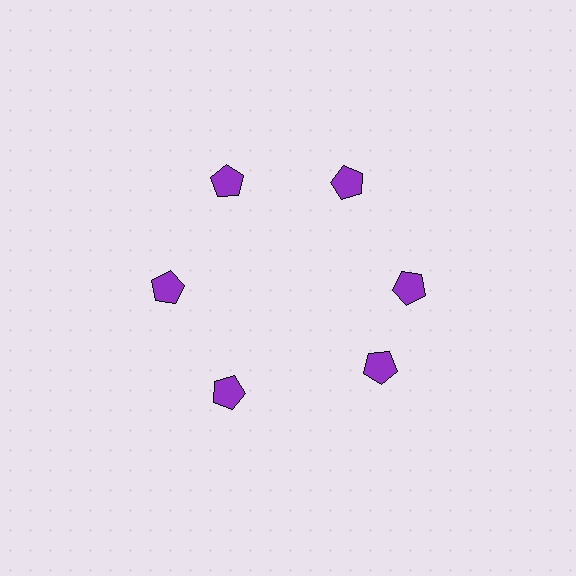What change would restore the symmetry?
The symmetry would be restored by rotating it back into even spacing with its neighbors so that all 6 pentagons sit at equal angles and equal distance from the center.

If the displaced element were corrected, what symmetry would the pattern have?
It would have 6-fold rotational symmetry — the pattern would map onto itself every 60 degrees.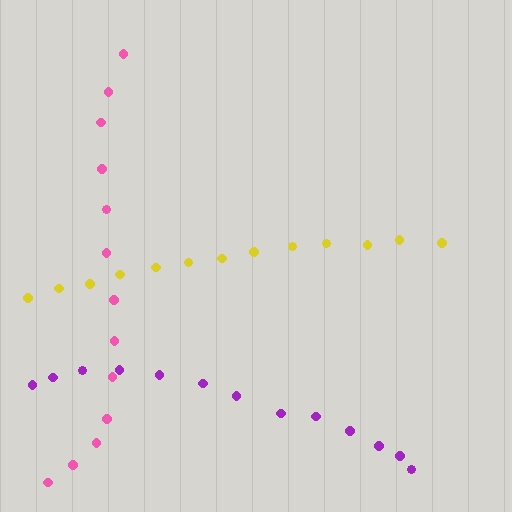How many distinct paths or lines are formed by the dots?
There are 3 distinct paths.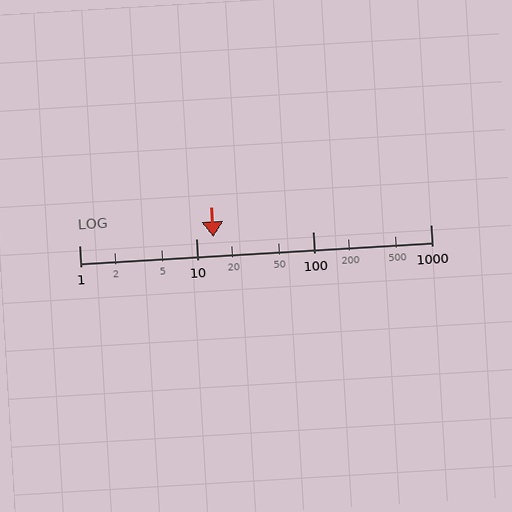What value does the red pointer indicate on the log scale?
The pointer indicates approximately 14.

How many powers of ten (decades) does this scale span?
The scale spans 3 decades, from 1 to 1000.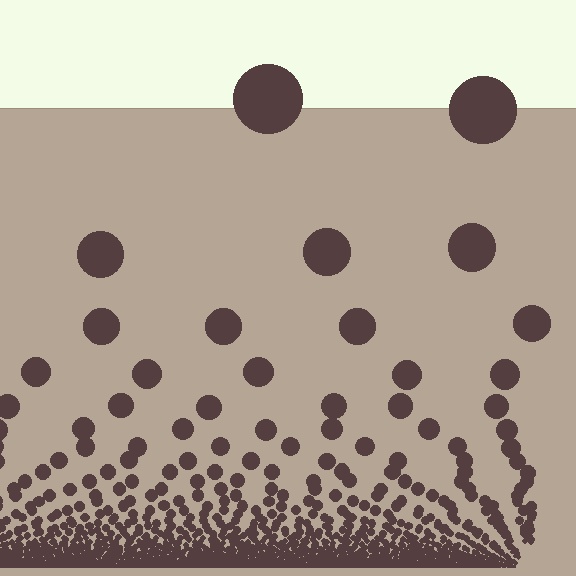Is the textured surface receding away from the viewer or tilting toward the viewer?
The surface appears to tilt toward the viewer. Texture elements get larger and sparser toward the top.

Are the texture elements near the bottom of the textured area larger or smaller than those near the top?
Smaller. The gradient is inverted — elements near the bottom are smaller and denser.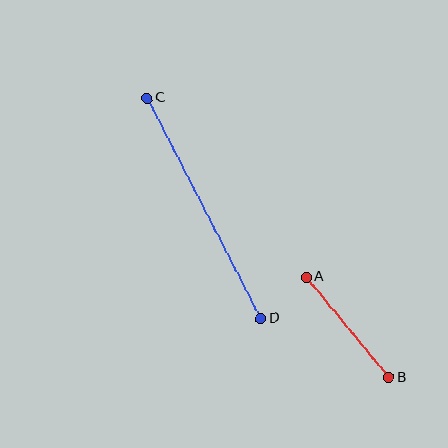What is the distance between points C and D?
The distance is approximately 248 pixels.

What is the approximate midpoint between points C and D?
The midpoint is at approximately (204, 208) pixels.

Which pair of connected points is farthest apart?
Points C and D are farthest apart.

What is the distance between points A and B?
The distance is approximately 130 pixels.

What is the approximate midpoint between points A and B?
The midpoint is at approximately (347, 327) pixels.